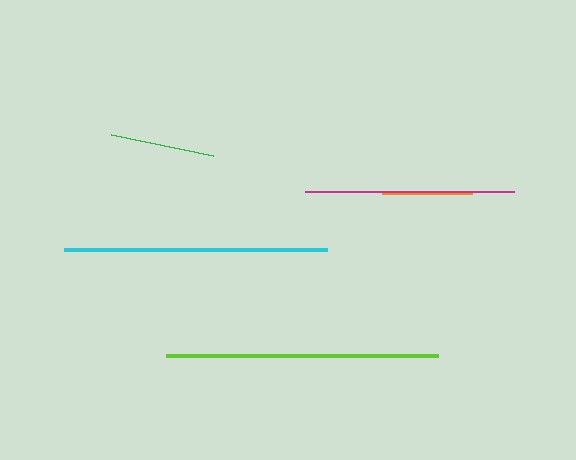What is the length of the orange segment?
The orange segment is approximately 90 pixels long.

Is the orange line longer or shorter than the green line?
The green line is longer than the orange line.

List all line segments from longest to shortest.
From longest to shortest: lime, cyan, magenta, green, orange.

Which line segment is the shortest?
The orange line is the shortest at approximately 90 pixels.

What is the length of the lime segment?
The lime segment is approximately 272 pixels long.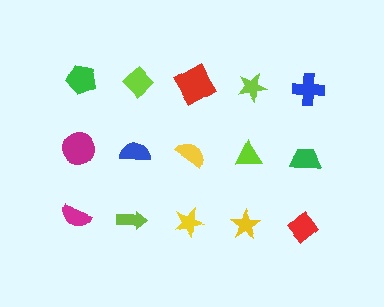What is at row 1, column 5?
A blue cross.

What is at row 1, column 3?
A red square.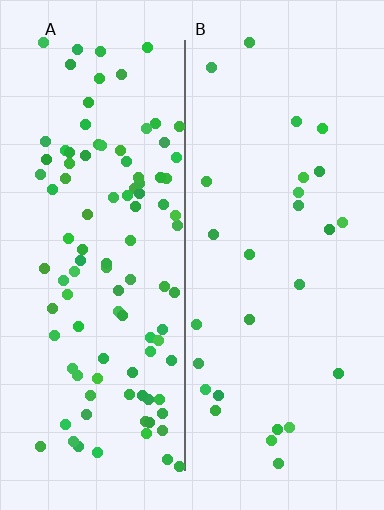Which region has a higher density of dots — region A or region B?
A (the left).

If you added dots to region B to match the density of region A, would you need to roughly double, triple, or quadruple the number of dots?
Approximately quadruple.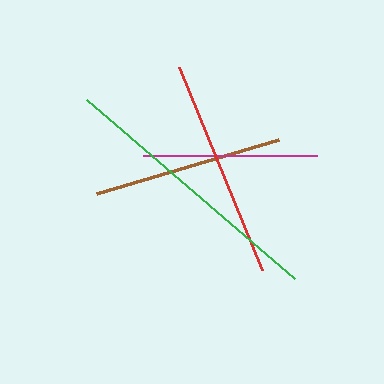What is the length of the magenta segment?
The magenta segment is approximately 174 pixels long.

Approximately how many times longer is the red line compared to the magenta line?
The red line is approximately 1.3 times the length of the magenta line.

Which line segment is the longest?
The green line is the longest at approximately 275 pixels.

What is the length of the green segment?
The green segment is approximately 275 pixels long.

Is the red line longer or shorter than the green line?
The green line is longer than the red line.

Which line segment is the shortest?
The magenta line is the shortest at approximately 174 pixels.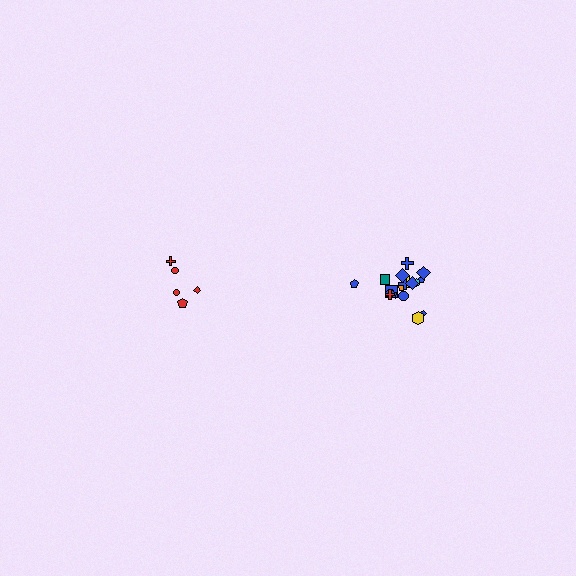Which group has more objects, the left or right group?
The right group.